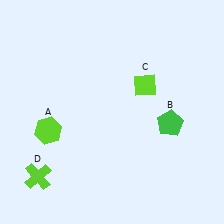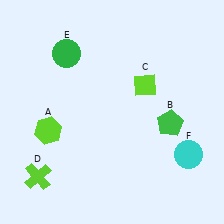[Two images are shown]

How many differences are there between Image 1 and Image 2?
There are 2 differences between the two images.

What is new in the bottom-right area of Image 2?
A cyan circle (F) was added in the bottom-right area of Image 2.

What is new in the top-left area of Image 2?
A green circle (E) was added in the top-left area of Image 2.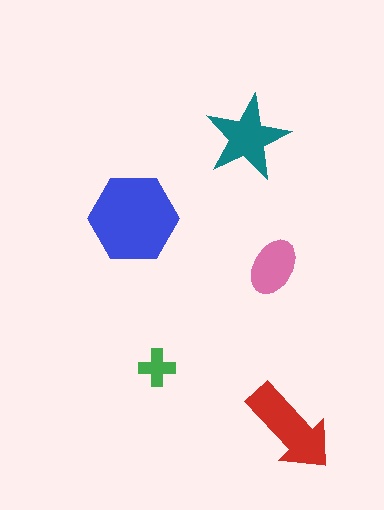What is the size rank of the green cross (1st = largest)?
5th.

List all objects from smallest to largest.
The green cross, the pink ellipse, the teal star, the red arrow, the blue hexagon.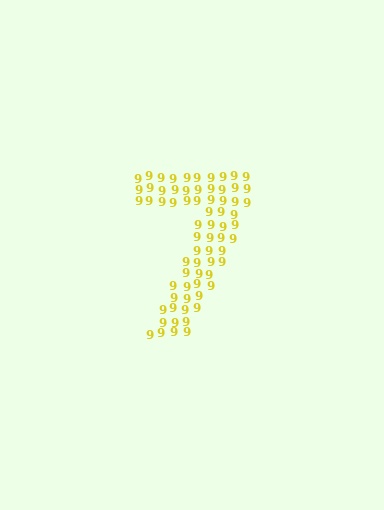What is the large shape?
The large shape is the digit 7.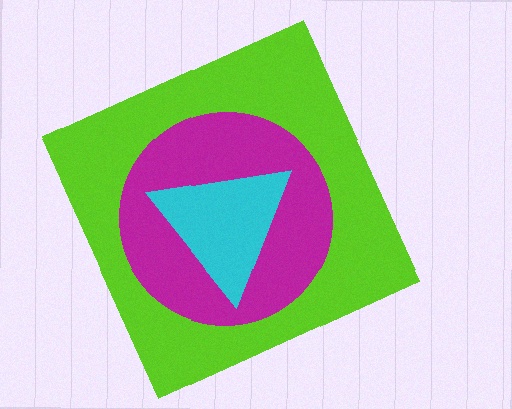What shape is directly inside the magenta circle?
The cyan triangle.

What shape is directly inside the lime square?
The magenta circle.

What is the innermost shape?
The cyan triangle.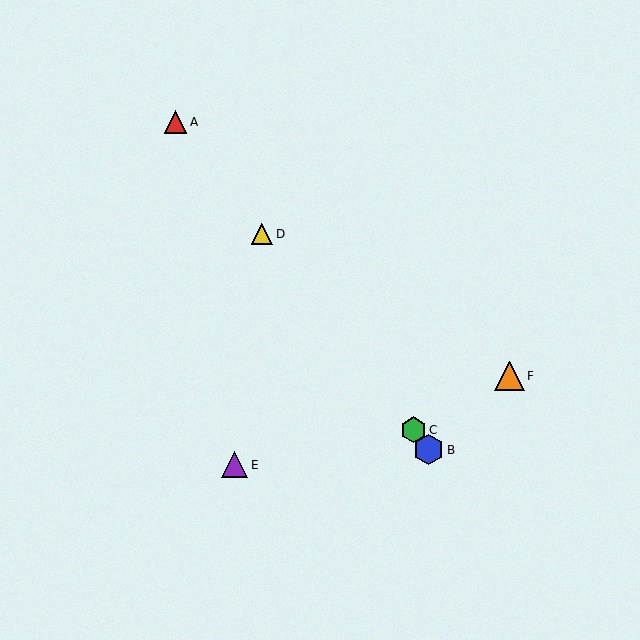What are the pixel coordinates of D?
Object D is at (262, 234).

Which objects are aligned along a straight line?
Objects A, B, C, D are aligned along a straight line.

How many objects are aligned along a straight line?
4 objects (A, B, C, D) are aligned along a straight line.